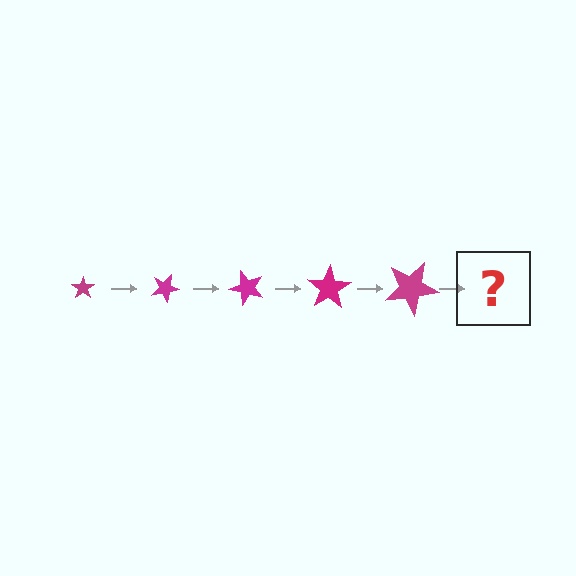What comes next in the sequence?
The next element should be a star, larger than the previous one and rotated 125 degrees from the start.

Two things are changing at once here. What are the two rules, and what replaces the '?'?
The two rules are that the star grows larger each step and it rotates 25 degrees each step. The '?' should be a star, larger than the previous one and rotated 125 degrees from the start.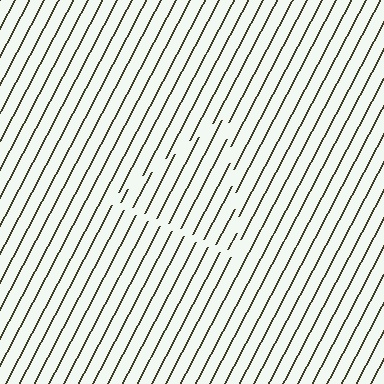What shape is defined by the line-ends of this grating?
An illusory triangle. The interior of the shape contains the same grating, shifted by half a period — the contour is defined by the phase discontinuity where line-ends from the inner and outer gratings abut.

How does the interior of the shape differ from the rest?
The interior of the shape contains the same grating, shifted by half a period — the contour is defined by the phase discontinuity where line-ends from the inner and outer gratings abut.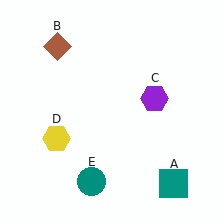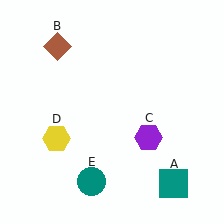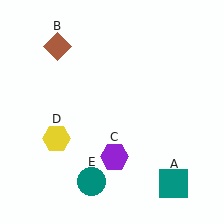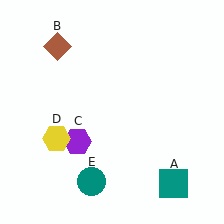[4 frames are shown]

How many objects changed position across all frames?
1 object changed position: purple hexagon (object C).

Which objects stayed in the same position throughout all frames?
Teal square (object A) and brown diamond (object B) and yellow hexagon (object D) and teal circle (object E) remained stationary.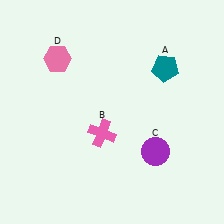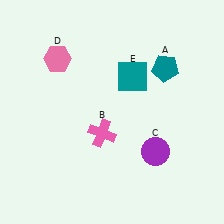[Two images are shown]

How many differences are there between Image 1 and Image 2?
There is 1 difference between the two images.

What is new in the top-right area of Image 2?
A teal square (E) was added in the top-right area of Image 2.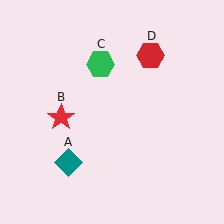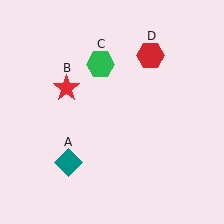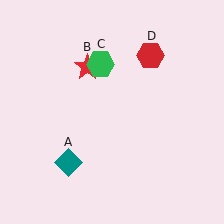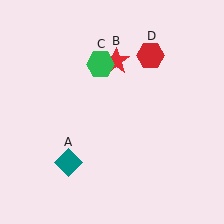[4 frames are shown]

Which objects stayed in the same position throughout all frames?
Teal diamond (object A) and green hexagon (object C) and red hexagon (object D) remained stationary.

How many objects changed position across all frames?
1 object changed position: red star (object B).